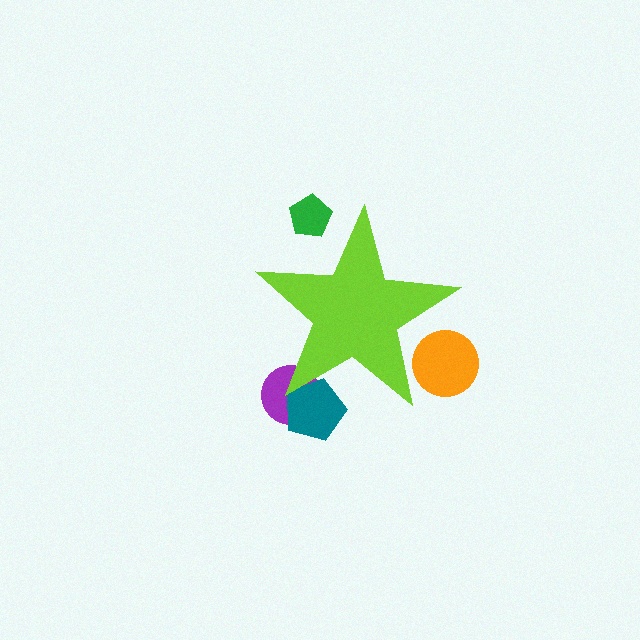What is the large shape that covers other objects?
A lime star.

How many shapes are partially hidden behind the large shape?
4 shapes are partially hidden.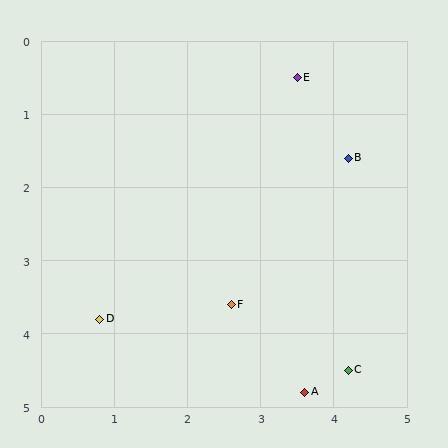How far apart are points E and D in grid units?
Points E and D are about 4.3 grid units apart.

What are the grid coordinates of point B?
Point B is at approximately (4.2, 1.6).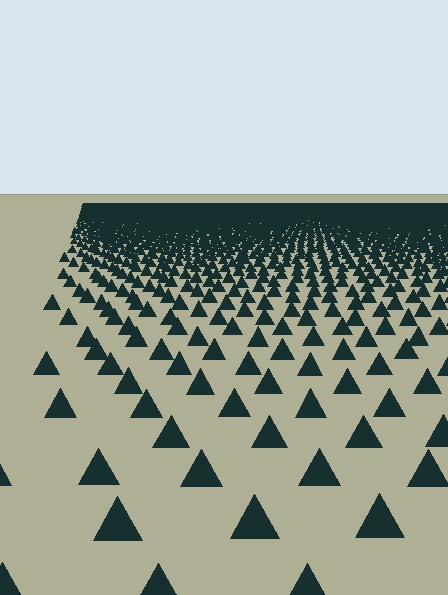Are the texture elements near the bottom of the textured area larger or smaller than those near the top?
Larger. Near the bottom, elements are closer to the viewer and appear at a bigger on-screen size.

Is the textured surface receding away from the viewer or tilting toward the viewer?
The surface is receding away from the viewer. Texture elements get smaller and denser toward the top.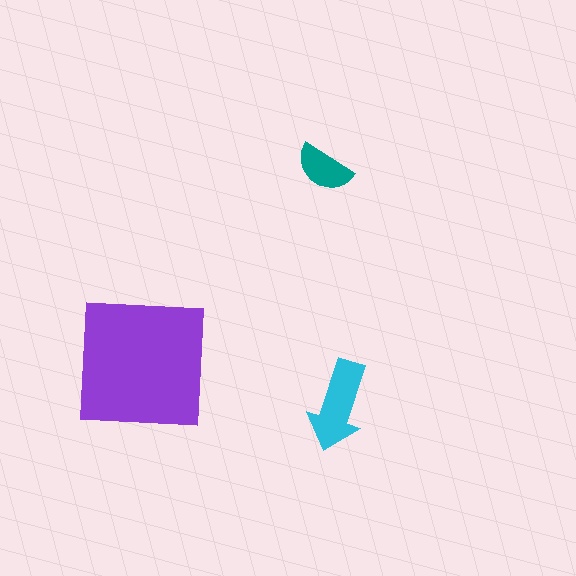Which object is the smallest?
The teal semicircle.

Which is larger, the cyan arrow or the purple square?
The purple square.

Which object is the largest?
The purple square.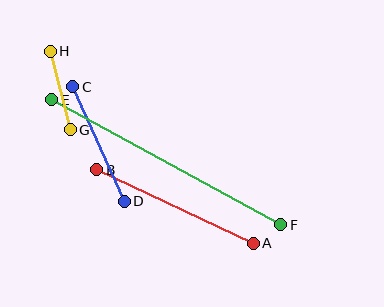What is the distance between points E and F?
The distance is approximately 261 pixels.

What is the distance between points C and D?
The distance is approximately 126 pixels.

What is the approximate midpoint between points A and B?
The midpoint is at approximately (175, 207) pixels.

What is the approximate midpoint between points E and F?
The midpoint is at approximately (166, 162) pixels.